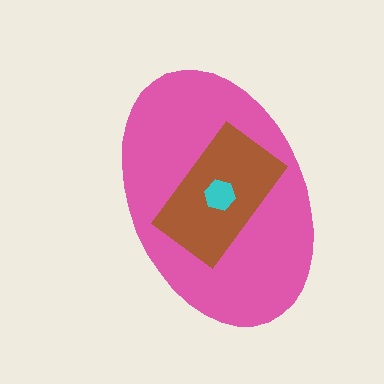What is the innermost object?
The cyan hexagon.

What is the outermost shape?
The pink ellipse.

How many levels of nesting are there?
3.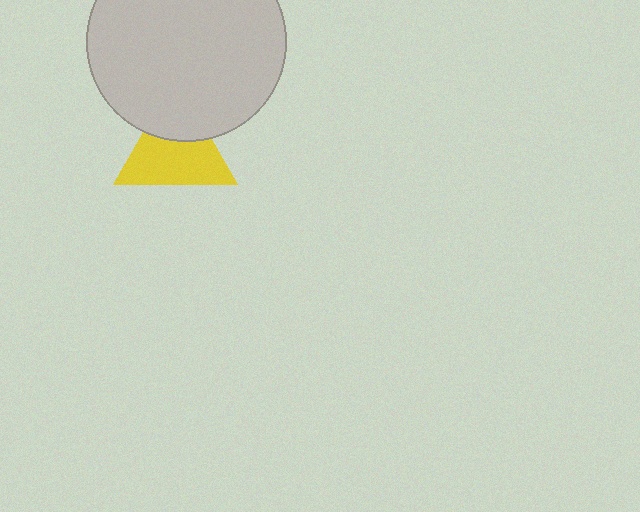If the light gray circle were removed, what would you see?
You would see the complete yellow triangle.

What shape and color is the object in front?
The object in front is a light gray circle.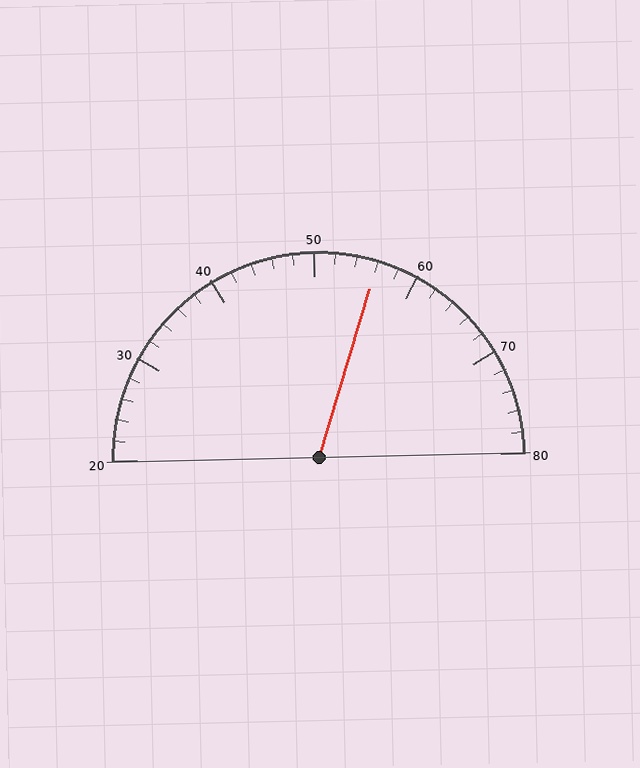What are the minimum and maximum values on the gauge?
The gauge ranges from 20 to 80.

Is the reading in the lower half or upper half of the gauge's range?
The reading is in the upper half of the range (20 to 80).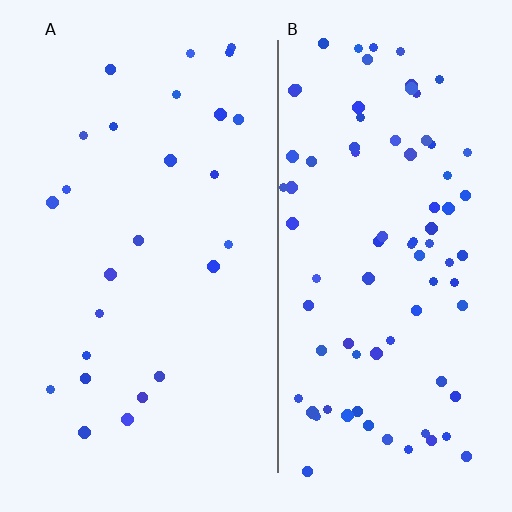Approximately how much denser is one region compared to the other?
Approximately 3.2× — region B over region A.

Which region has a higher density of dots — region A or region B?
B (the right).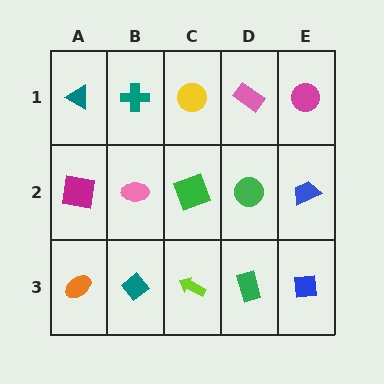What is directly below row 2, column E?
A blue square.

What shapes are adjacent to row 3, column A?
A magenta square (row 2, column A), a teal diamond (row 3, column B).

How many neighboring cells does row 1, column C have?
3.